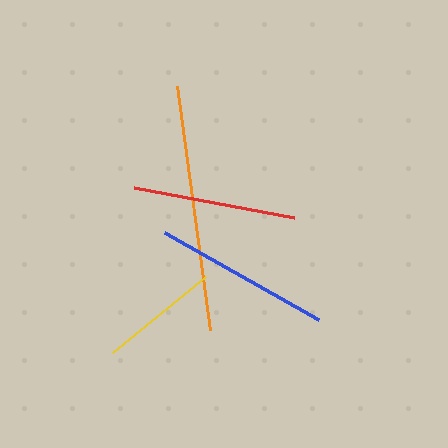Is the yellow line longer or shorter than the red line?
The red line is longer than the yellow line.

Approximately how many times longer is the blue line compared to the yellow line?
The blue line is approximately 1.5 times the length of the yellow line.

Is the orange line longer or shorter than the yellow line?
The orange line is longer than the yellow line.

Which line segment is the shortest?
The yellow line is the shortest at approximately 120 pixels.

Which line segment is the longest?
The orange line is the longest at approximately 247 pixels.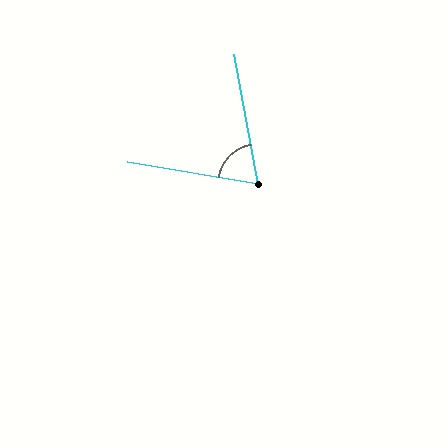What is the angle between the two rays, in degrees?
Approximately 70 degrees.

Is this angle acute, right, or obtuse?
It is acute.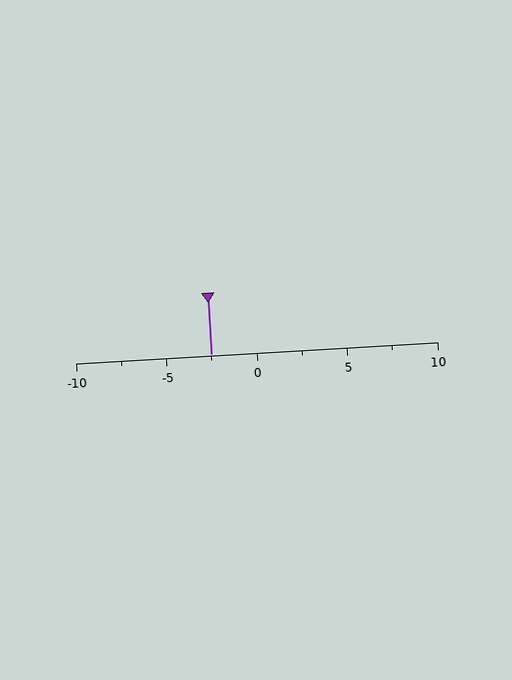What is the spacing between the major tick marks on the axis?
The major ticks are spaced 5 apart.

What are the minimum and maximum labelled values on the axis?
The axis runs from -10 to 10.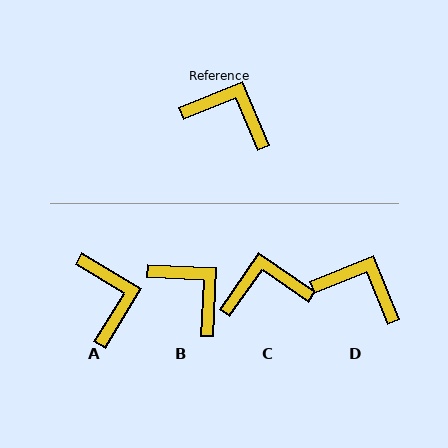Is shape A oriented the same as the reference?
No, it is off by about 54 degrees.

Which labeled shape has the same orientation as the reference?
D.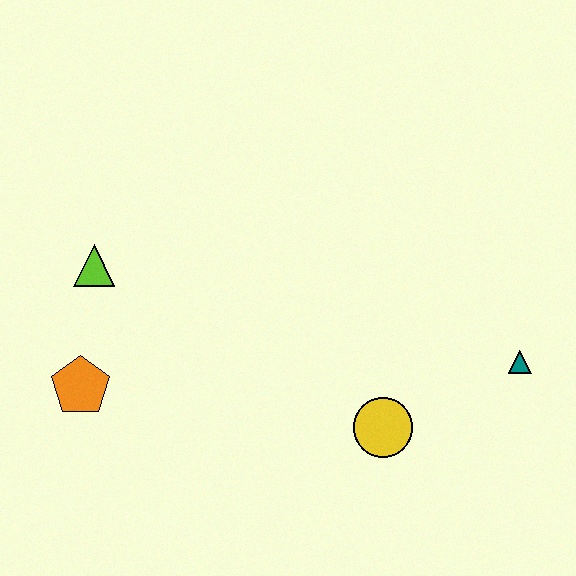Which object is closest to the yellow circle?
The teal triangle is closest to the yellow circle.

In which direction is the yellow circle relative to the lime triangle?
The yellow circle is to the right of the lime triangle.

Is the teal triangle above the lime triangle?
No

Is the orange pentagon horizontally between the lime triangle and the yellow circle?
No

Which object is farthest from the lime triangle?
The teal triangle is farthest from the lime triangle.